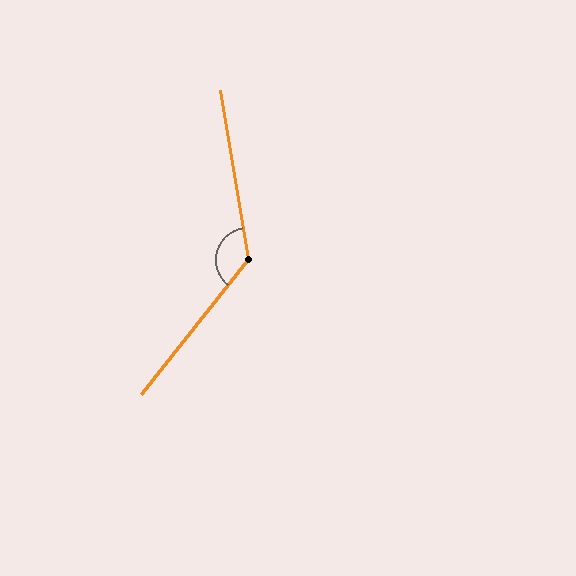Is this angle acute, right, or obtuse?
It is obtuse.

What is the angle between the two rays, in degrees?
Approximately 132 degrees.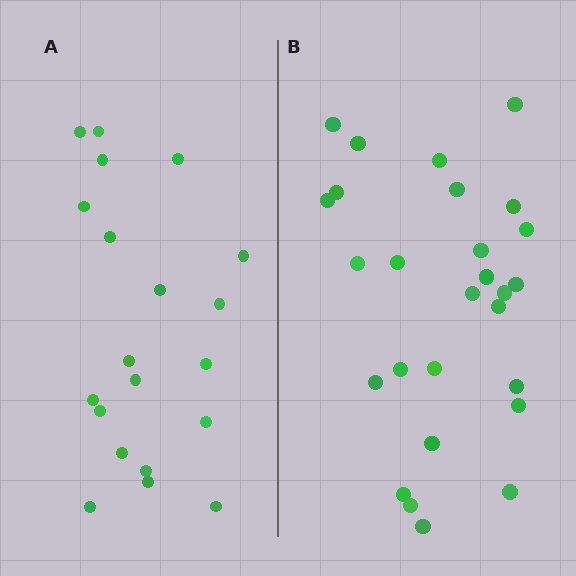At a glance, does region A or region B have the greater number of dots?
Region B (the right region) has more dots.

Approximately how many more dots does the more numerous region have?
Region B has roughly 8 or so more dots than region A.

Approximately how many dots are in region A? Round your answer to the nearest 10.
About 20 dots.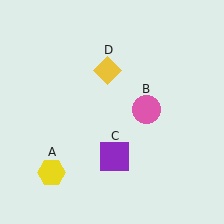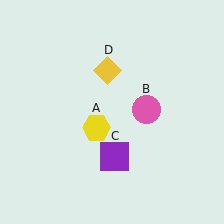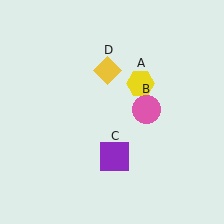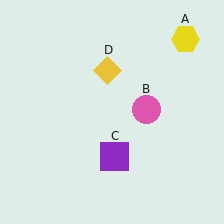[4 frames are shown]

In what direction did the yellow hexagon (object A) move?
The yellow hexagon (object A) moved up and to the right.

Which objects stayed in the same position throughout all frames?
Pink circle (object B) and purple square (object C) and yellow diamond (object D) remained stationary.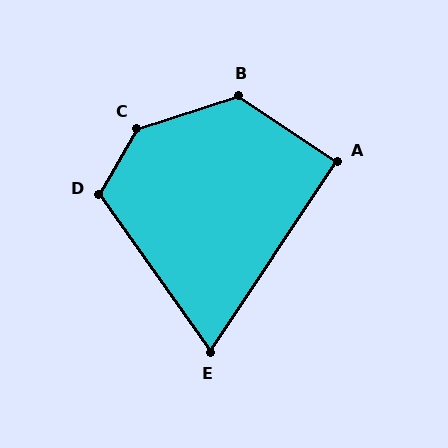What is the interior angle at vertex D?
Approximately 114 degrees (obtuse).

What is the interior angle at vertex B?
Approximately 128 degrees (obtuse).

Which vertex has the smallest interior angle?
E, at approximately 69 degrees.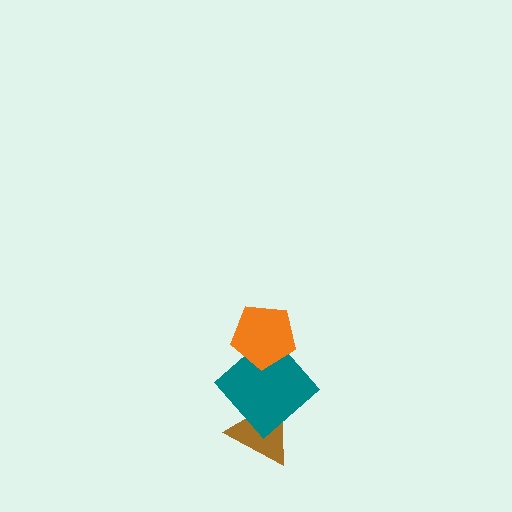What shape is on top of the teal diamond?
The orange pentagon is on top of the teal diamond.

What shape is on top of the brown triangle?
The teal diamond is on top of the brown triangle.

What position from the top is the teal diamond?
The teal diamond is 2nd from the top.